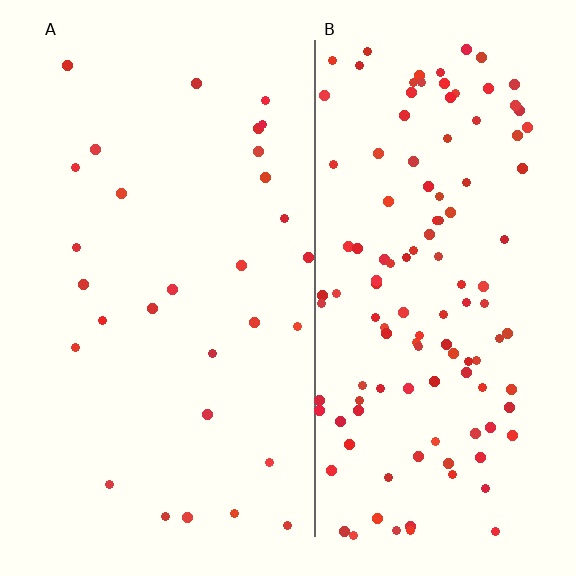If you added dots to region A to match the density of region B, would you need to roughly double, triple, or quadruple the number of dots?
Approximately quadruple.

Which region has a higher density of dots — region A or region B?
B (the right).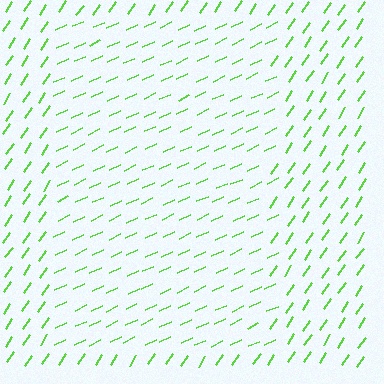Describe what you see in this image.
The image is filled with small lime line segments. A rectangle region in the image has lines oriented differently from the surrounding lines, creating a visible texture boundary.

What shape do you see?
I see a rectangle.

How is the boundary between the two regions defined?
The boundary is defined purely by a change in line orientation (approximately 31 degrees difference). All lines are the same color and thickness.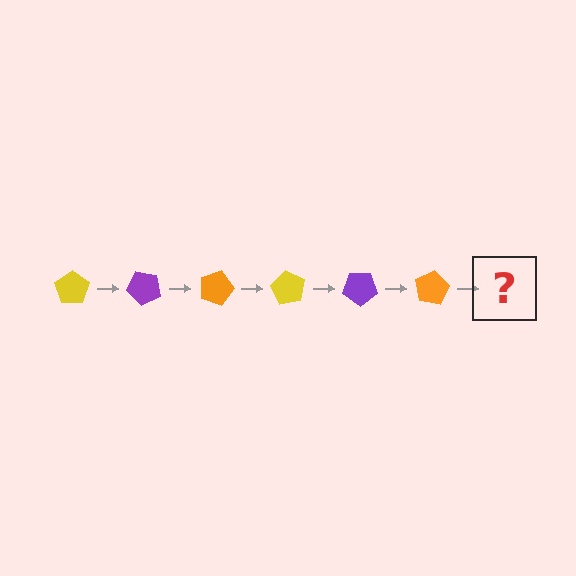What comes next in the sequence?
The next element should be a yellow pentagon, rotated 270 degrees from the start.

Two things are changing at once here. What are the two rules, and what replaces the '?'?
The two rules are that it rotates 45 degrees each step and the color cycles through yellow, purple, and orange. The '?' should be a yellow pentagon, rotated 270 degrees from the start.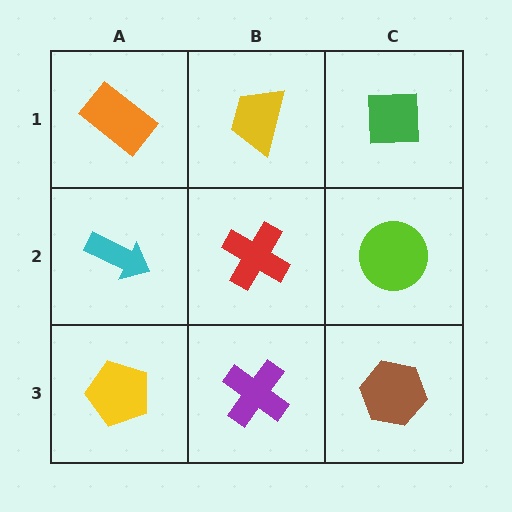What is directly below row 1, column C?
A lime circle.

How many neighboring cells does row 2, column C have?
3.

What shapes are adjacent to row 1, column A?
A cyan arrow (row 2, column A), a yellow trapezoid (row 1, column B).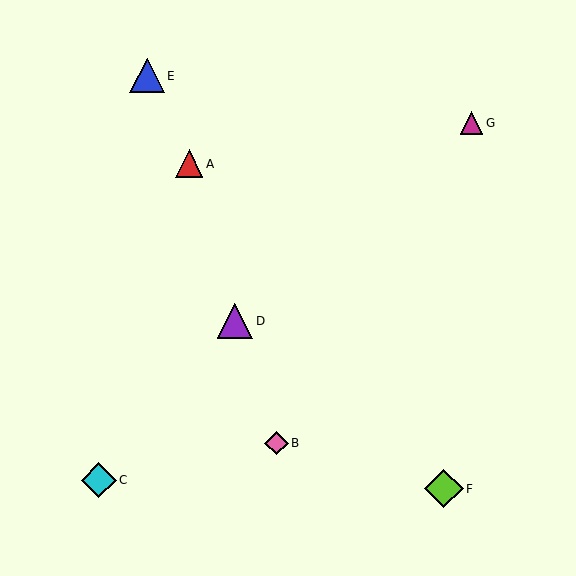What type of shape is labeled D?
Shape D is a purple triangle.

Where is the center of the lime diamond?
The center of the lime diamond is at (444, 489).